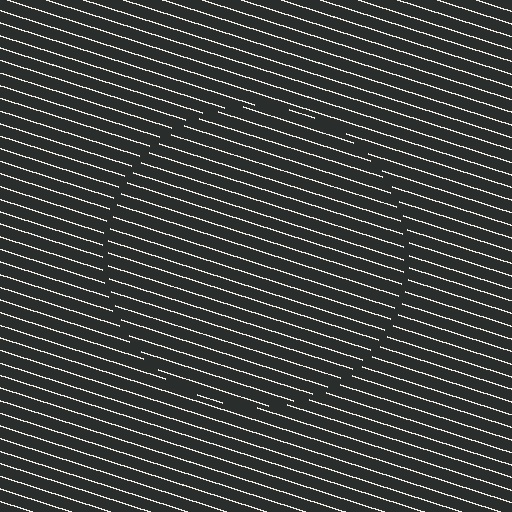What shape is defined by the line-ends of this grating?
An illusory circle. The interior of the shape contains the same grating, shifted by half a period — the contour is defined by the phase discontinuity where line-ends from the inner and outer gratings abut.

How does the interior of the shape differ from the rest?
The interior of the shape contains the same grating, shifted by half a period — the contour is defined by the phase discontinuity where line-ends from the inner and outer gratings abut.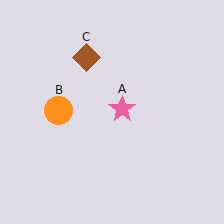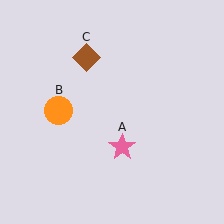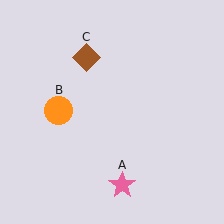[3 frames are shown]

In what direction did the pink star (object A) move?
The pink star (object A) moved down.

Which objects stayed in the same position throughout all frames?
Orange circle (object B) and brown diamond (object C) remained stationary.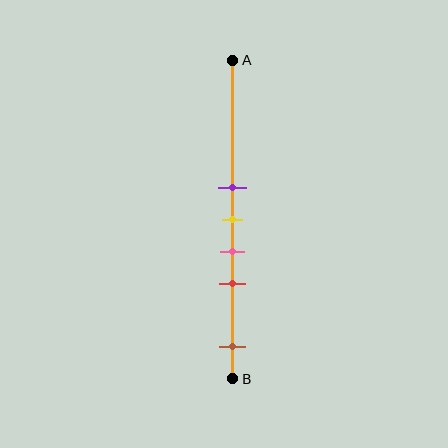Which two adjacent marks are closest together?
The purple and yellow marks are the closest adjacent pair.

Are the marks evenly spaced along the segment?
No, the marks are not evenly spaced.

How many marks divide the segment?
There are 5 marks dividing the segment.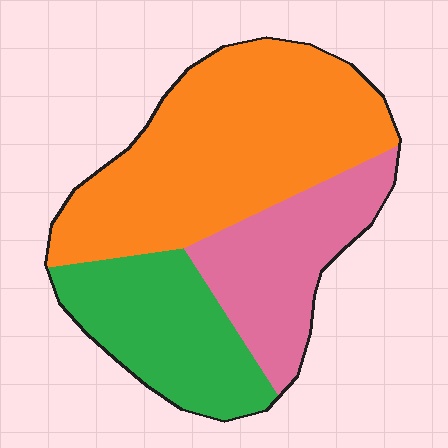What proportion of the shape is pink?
Pink covers 24% of the shape.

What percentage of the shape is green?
Green takes up about one quarter (1/4) of the shape.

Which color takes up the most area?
Orange, at roughly 50%.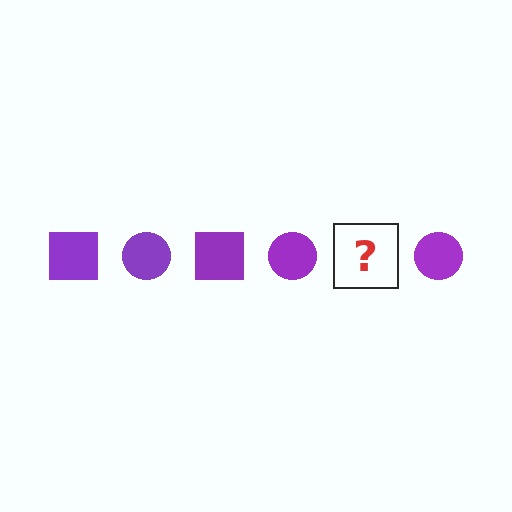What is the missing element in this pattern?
The missing element is a purple square.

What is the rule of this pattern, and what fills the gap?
The rule is that the pattern cycles through square, circle shapes in purple. The gap should be filled with a purple square.